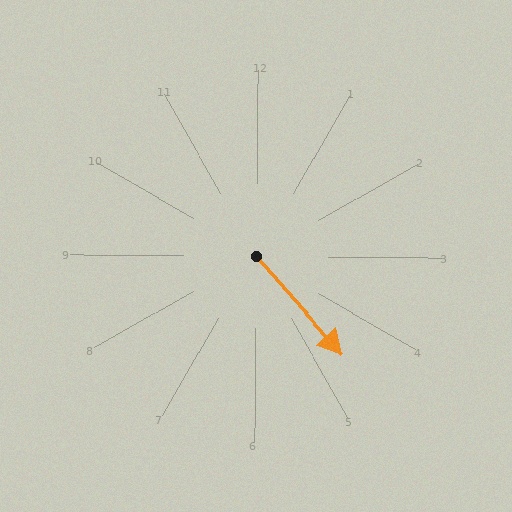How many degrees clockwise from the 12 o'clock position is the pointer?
Approximately 138 degrees.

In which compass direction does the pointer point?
Southeast.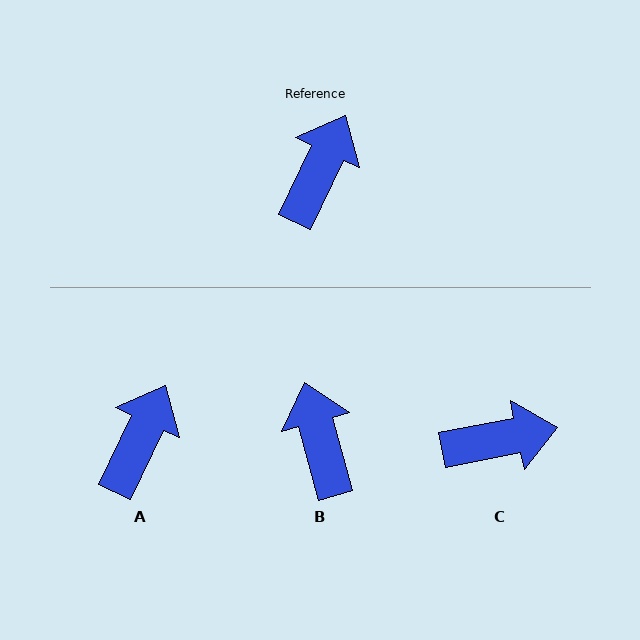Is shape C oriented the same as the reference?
No, it is off by about 53 degrees.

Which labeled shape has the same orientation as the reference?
A.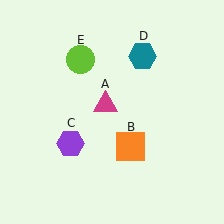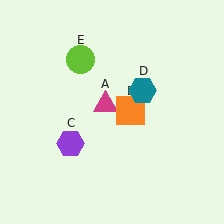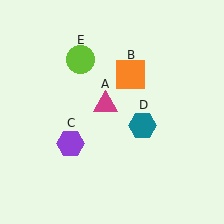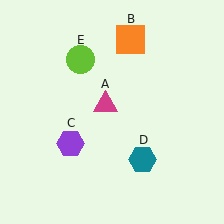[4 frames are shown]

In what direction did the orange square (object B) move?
The orange square (object B) moved up.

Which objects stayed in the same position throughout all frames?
Magenta triangle (object A) and purple hexagon (object C) and lime circle (object E) remained stationary.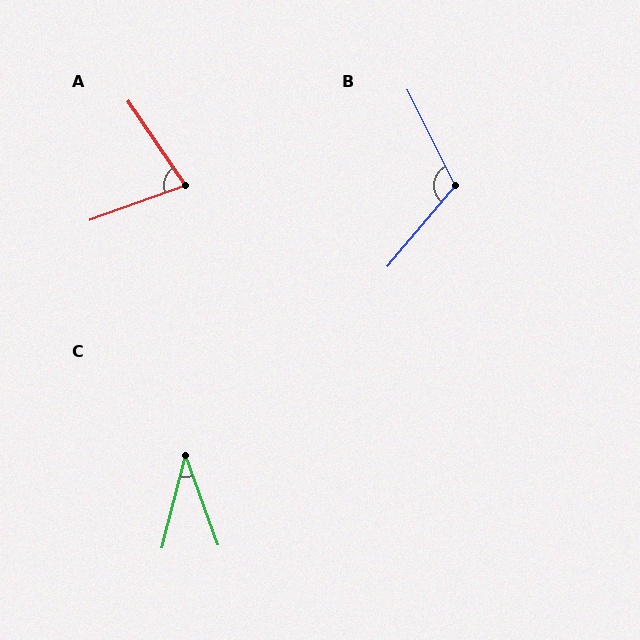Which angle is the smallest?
C, at approximately 34 degrees.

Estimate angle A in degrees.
Approximately 76 degrees.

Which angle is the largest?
B, at approximately 113 degrees.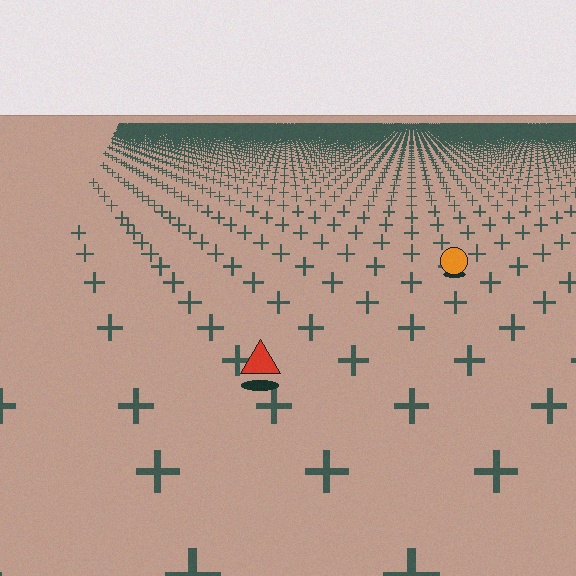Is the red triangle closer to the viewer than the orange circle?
Yes. The red triangle is closer — you can tell from the texture gradient: the ground texture is coarser near it.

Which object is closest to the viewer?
The red triangle is closest. The texture marks near it are larger and more spread out.